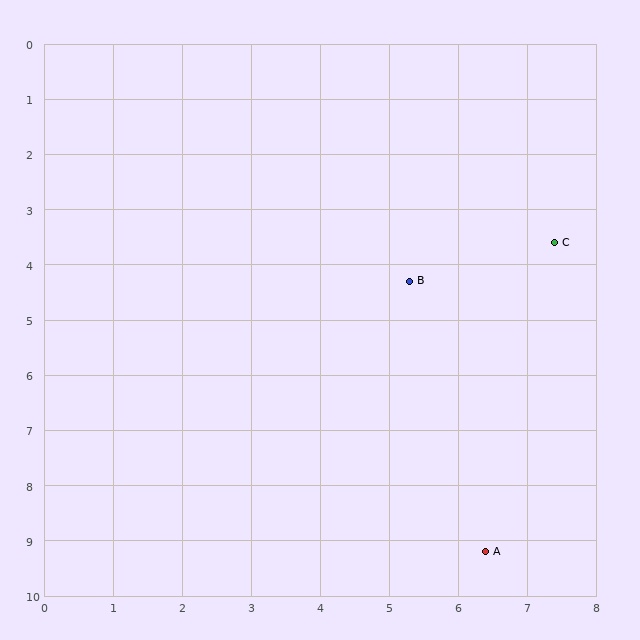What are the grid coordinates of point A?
Point A is at approximately (6.4, 9.2).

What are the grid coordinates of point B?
Point B is at approximately (5.3, 4.3).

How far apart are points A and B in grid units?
Points A and B are about 5.0 grid units apart.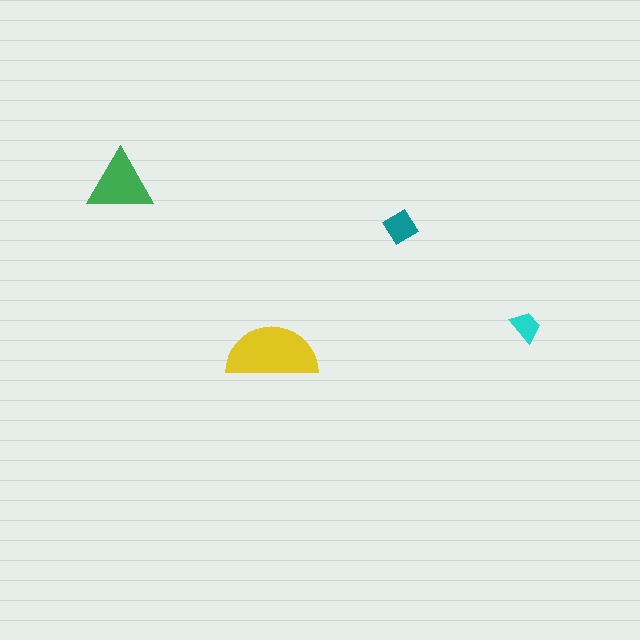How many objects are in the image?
There are 4 objects in the image.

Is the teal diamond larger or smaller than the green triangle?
Smaller.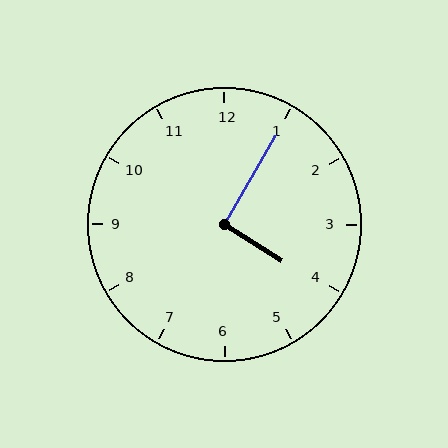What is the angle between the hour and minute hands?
Approximately 92 degrees.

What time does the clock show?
4:05.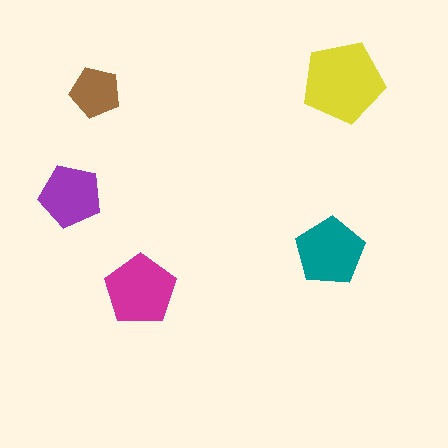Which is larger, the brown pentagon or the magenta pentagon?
The magenta one.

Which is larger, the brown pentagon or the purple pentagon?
The purple one.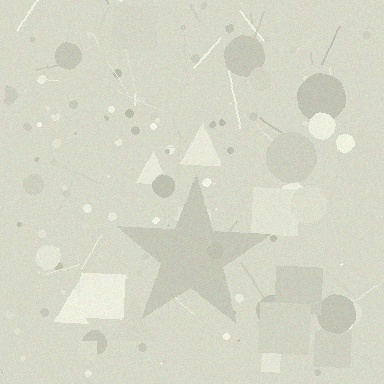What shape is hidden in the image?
A star is hidden in the image.